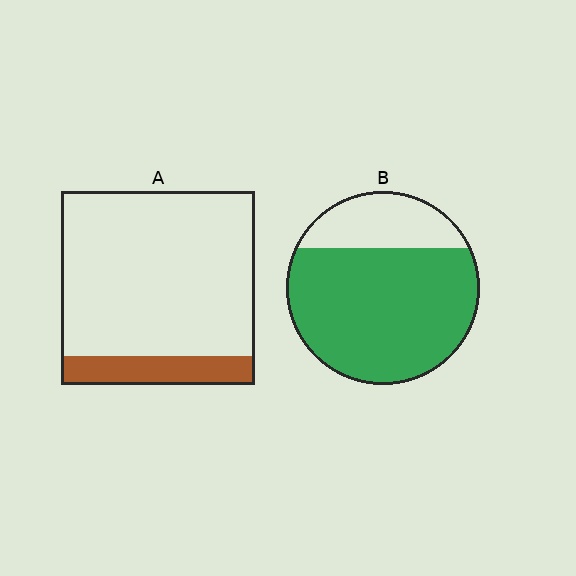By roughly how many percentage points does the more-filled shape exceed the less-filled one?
By roughly 60 percentage points (B over A).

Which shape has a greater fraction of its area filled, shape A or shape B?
Shape B.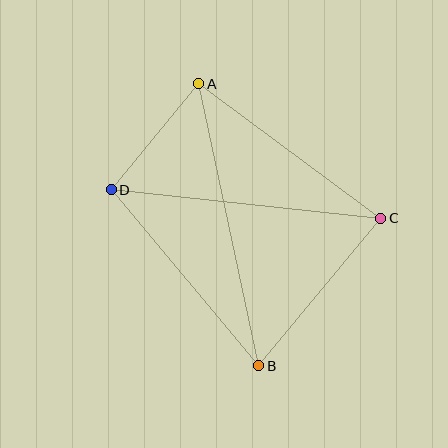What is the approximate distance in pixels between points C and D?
The distance between C and D is approximately 271 pixels.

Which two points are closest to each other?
Points A and D are closest to each other.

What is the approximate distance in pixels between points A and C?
The distance between A and C is approximately 227 pixels.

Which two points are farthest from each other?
Points A and B are farthest from each other.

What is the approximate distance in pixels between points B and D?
The distance between B and D is approximately 230 pixels.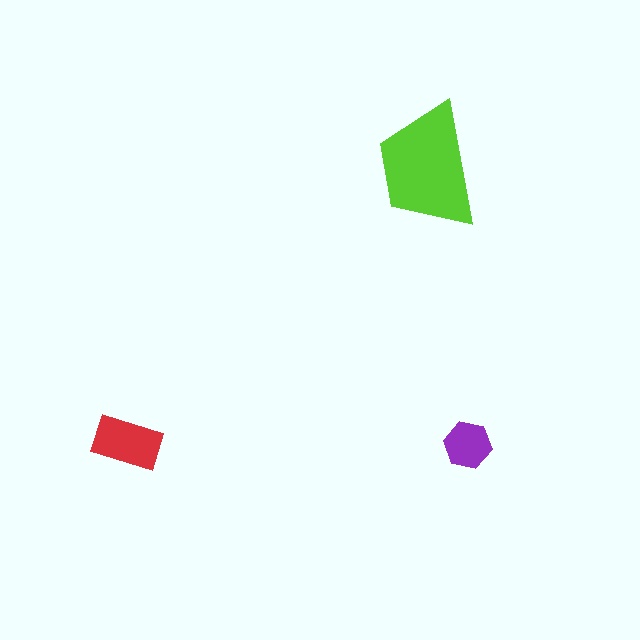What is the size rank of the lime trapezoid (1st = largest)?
1st.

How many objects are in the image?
There are 3 objects in the image.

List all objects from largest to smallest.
The lime trapezoid, the red rectangle, the purple hexagon.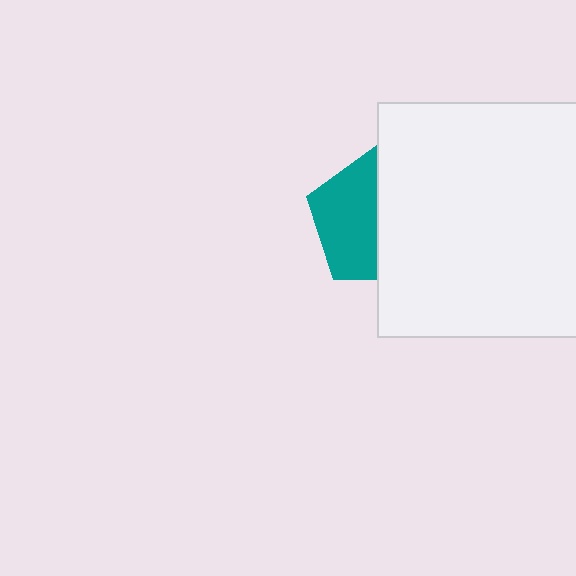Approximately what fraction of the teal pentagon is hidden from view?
Roughly 49% of the teal pentagon is hidden behind the white rectangle.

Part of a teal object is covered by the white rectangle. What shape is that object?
It is a pentagon.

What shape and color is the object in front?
The object in front is a white rectangle.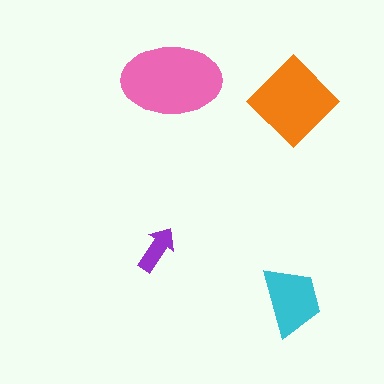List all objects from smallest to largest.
The purple arrow, the cyan trapezoid, the orange diamond, the pink ellipse.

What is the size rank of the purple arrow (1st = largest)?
4th.